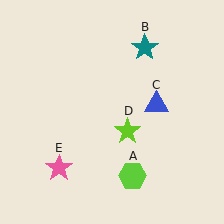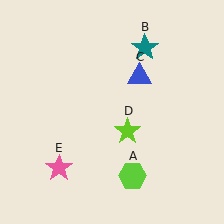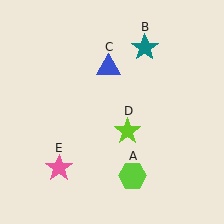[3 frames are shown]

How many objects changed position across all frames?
1 object changed position: blue triangle (object C).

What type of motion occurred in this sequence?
The blue triangle (object C) rotated counterclockwise around the center of the scene.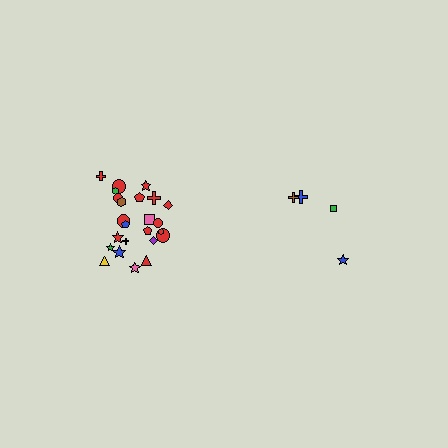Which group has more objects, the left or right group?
The left group.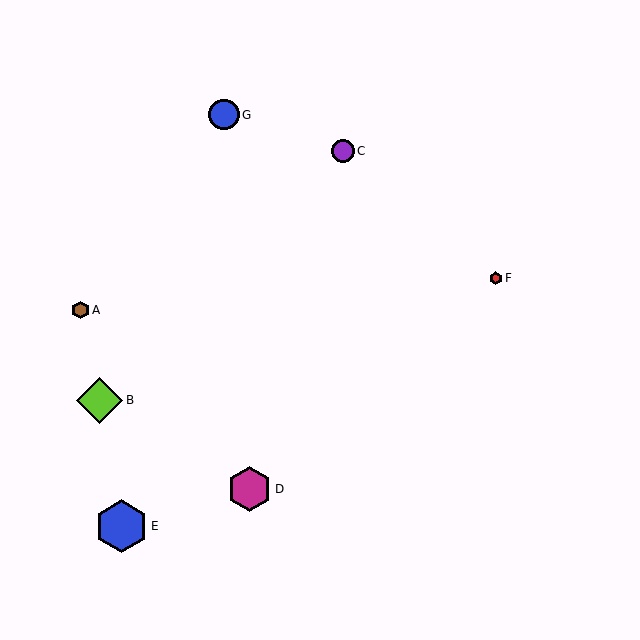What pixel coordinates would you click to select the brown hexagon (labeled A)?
Click at (80, 310) to select the brown hexagon A.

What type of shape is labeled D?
Shape D is a magenta hexagon.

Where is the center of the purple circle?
The center of the purple circle is at (343, 151).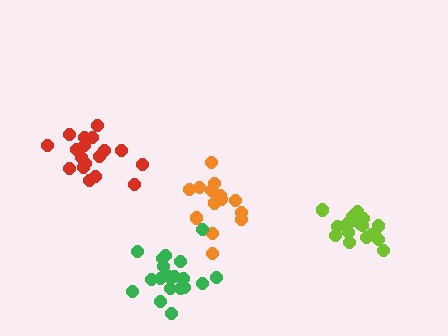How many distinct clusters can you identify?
There are 4 distinct clusters.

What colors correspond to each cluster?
The clusters are colored: orange, lime, red, green.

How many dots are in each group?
Group 1: 14 dots, Group 2: 16 dots, Group 3: 18 dots, Group 4: 19 dots (67 total).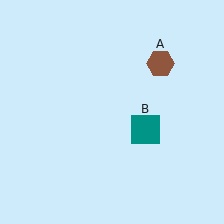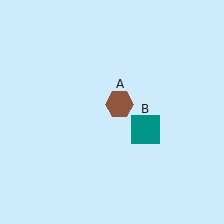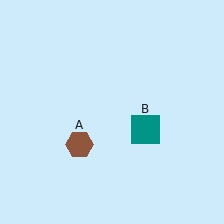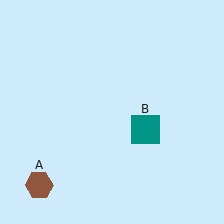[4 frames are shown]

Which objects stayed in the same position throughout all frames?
Teal square (object B) remained stationary.